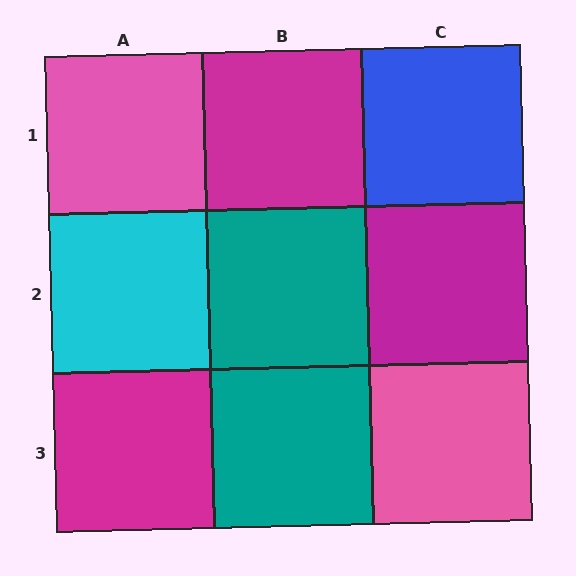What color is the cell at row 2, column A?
Cyan.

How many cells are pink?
2 cells are pink.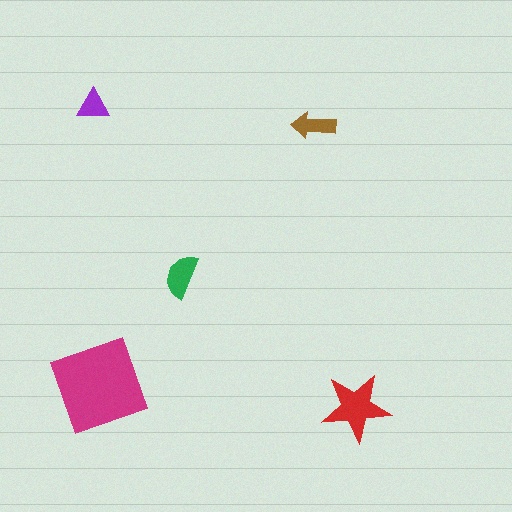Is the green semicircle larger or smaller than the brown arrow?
Larger.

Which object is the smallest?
The purple triangle.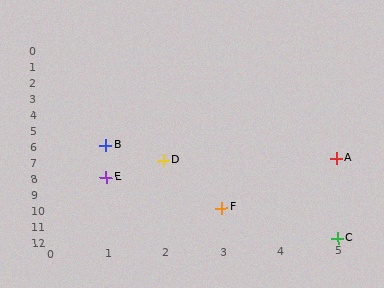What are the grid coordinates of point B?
Point B is at grid coordinates (1, 6).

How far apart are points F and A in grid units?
Points F and A are 2 columns and 3 rows apart (about 3.6 grid units diagonally).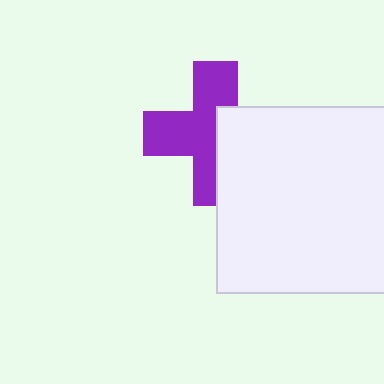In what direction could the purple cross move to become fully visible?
The purple cross could move left. That would shift it out from behind the white square entirely.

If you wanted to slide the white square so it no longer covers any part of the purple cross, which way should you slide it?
Slide it right — that is the most direct way to separate the two shapes.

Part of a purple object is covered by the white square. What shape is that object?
It is a cross.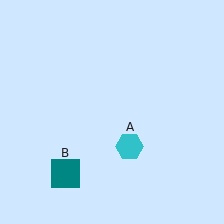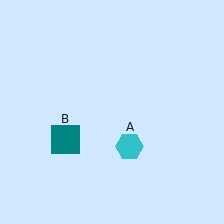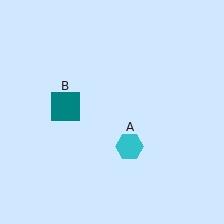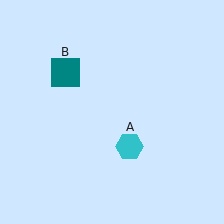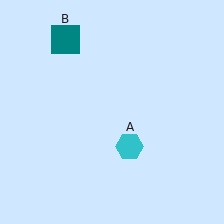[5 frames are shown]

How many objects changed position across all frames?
1 object changed position: teal square (object B).